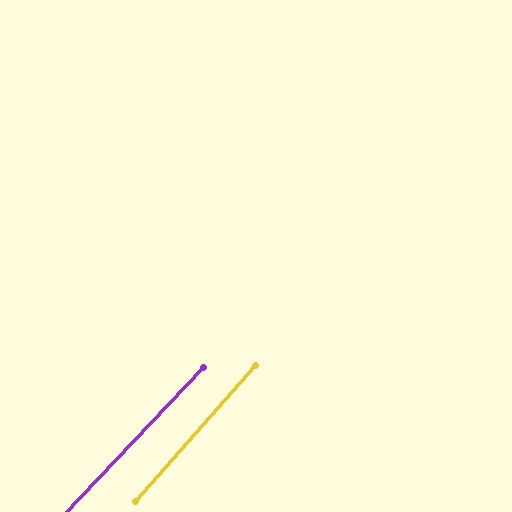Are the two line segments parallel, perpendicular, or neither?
Parallel — their directions differ by only 2.0°.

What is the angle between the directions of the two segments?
Approximately 2 degrees.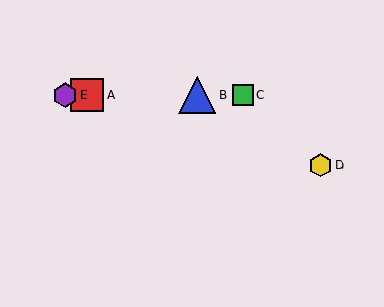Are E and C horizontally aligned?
Yes, both are at y≈95.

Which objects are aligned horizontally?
Objects A, B, C, E are aligned horizontally.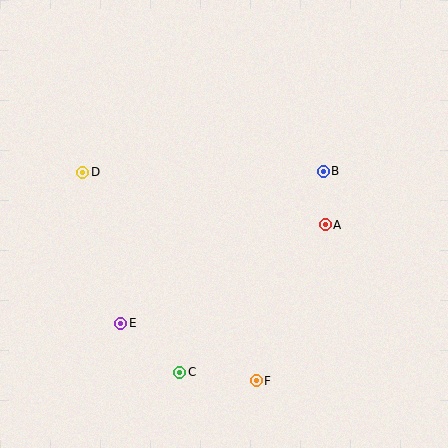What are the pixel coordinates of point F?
Point F is at (256, 381).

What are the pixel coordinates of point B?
Point B is at (323, 171).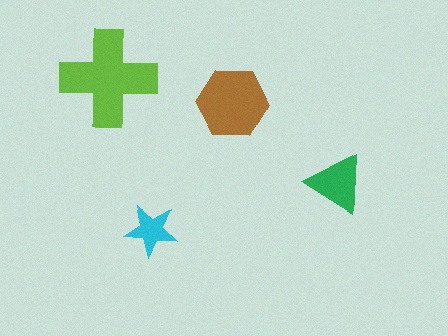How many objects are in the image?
There are 4 objects in the image.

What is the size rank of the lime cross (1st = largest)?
1st.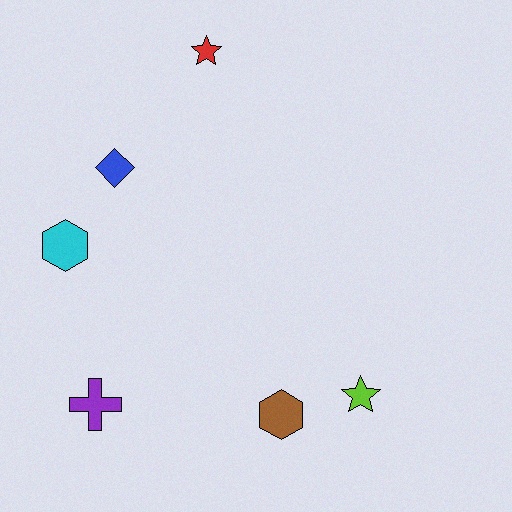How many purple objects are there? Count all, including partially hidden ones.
There is 1 purple object.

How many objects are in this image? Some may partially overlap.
There are 6 objects.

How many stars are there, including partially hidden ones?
There are 2 stars.